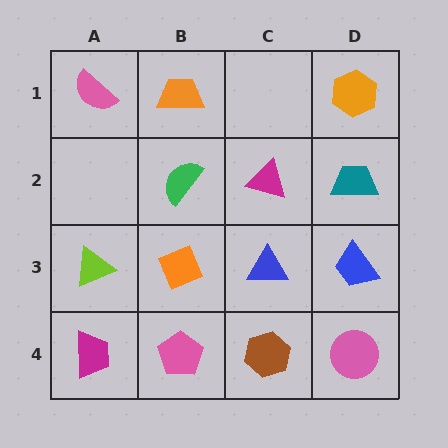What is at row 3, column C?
A blue triangle.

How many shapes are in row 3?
4 shapes.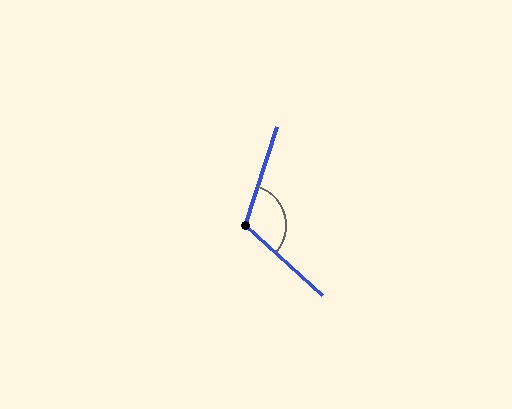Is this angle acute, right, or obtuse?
It is obtuse.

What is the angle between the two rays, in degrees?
Approximately 115 degrees.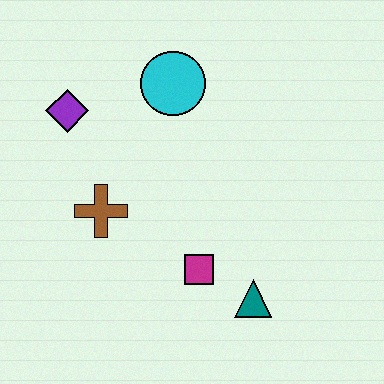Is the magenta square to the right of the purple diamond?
Yes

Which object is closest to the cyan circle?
The purple diamond is closest to the cyan circle.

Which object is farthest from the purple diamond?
The teal triangle is farthest from the purple diamond.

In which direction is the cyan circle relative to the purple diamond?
The cyan circle is to the right of the purple diamond.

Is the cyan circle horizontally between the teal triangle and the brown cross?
Yes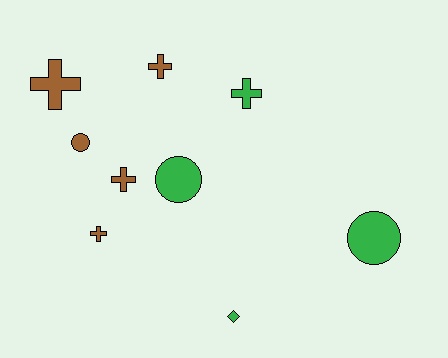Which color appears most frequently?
Brown, with 5 objects.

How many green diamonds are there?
There is 1 green diamond.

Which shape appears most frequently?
Cross, with 5 objects.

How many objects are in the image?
There are 9 objects.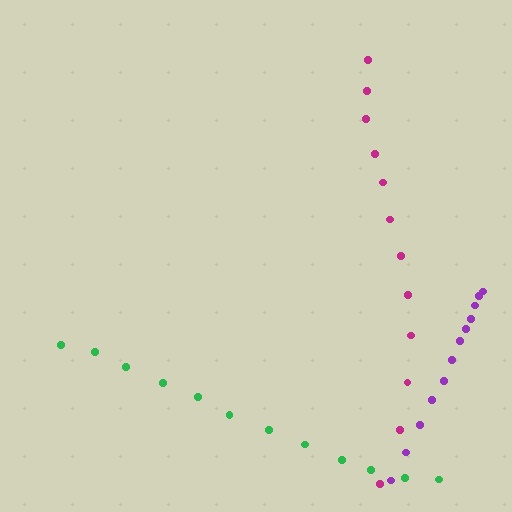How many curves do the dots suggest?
There are 3 distinct paths.